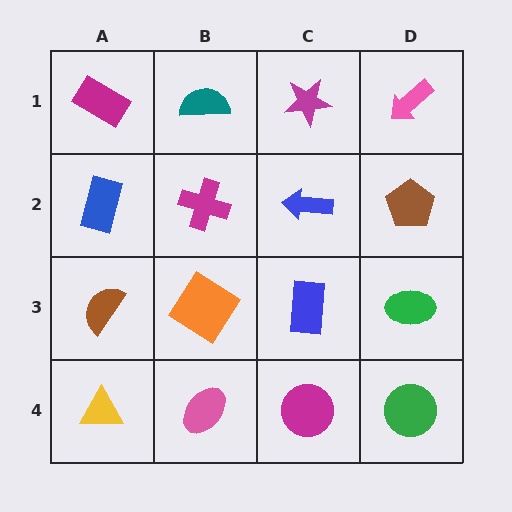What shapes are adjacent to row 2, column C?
A magenta star (row 1, column C), a blue rectangle (row 3, column C), a magenta cross (row 2, column B), a brown pentagon (row 2, column D).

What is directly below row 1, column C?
A blue arrow.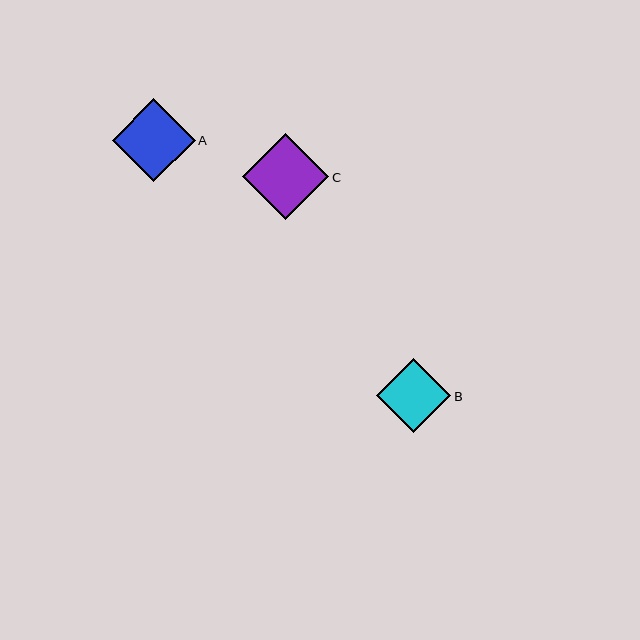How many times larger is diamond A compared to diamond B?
Diamond A is approximately 1.1 times the size of diamond B.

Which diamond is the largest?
Diamond C is the largest with a size of approximately 86 pixels.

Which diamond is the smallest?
Diamond B is the smallest with a size of approximately 74 pixels.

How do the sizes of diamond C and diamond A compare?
Diamond C and diamond A are approximately the same size.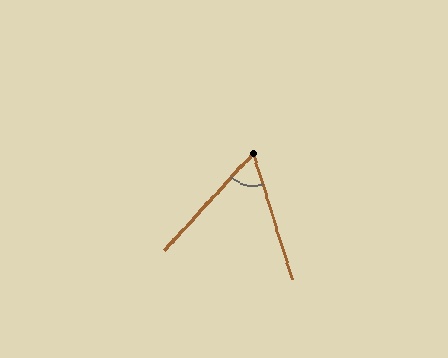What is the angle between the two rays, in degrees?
Approximately 60 degrees.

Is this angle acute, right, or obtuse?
It is acute.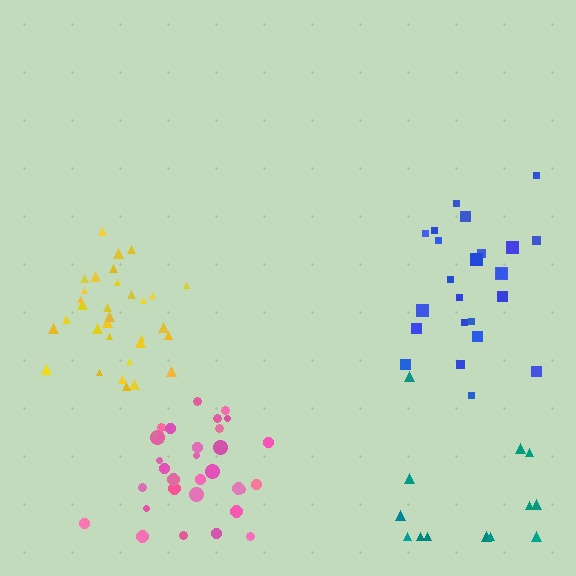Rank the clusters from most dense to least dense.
yellow, pink, blue, teal.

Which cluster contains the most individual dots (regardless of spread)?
Yellow (32).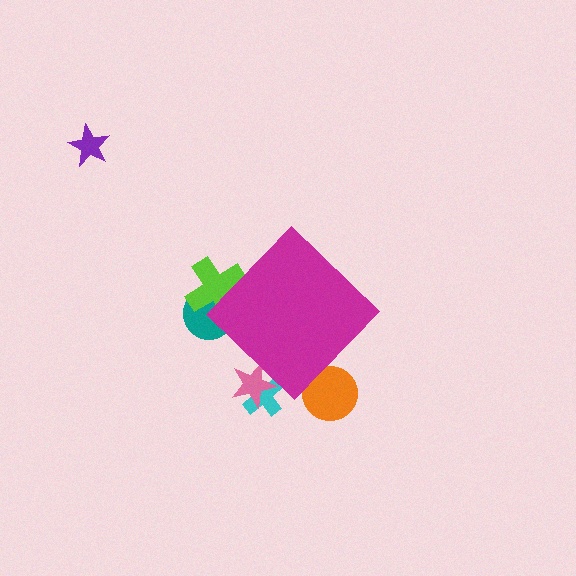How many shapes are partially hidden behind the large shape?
5 shapes are partially hidden.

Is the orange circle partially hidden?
Yes, the orange circle is partially hidden behind the magenta diamond.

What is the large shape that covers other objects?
A magenta diamond.